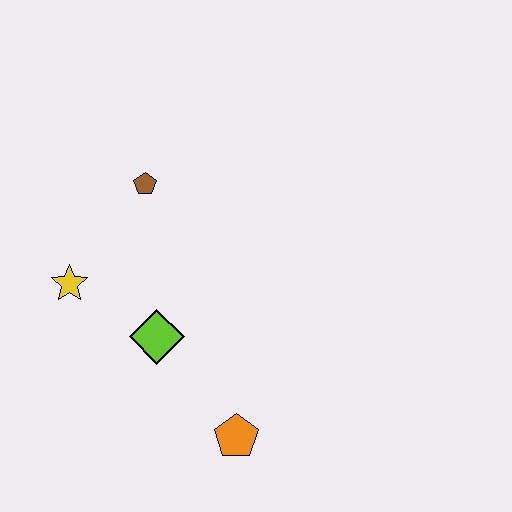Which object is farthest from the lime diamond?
The brown pentagon is farthest from the lime diamond.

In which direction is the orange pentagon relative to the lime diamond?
The orange pentagon is below the lime diamond.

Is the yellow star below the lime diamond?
No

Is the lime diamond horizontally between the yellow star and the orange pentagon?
Yes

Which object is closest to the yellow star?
The lime diamond is closest to the yellow star.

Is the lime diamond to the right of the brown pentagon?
Yes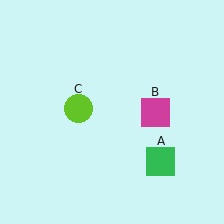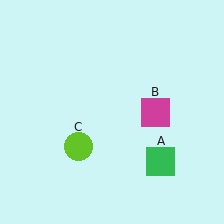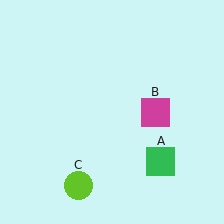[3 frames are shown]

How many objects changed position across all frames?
1 object changed position: lime circle (object C).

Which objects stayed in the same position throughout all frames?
Green square (object A) and magenta square (object B) remained stationary.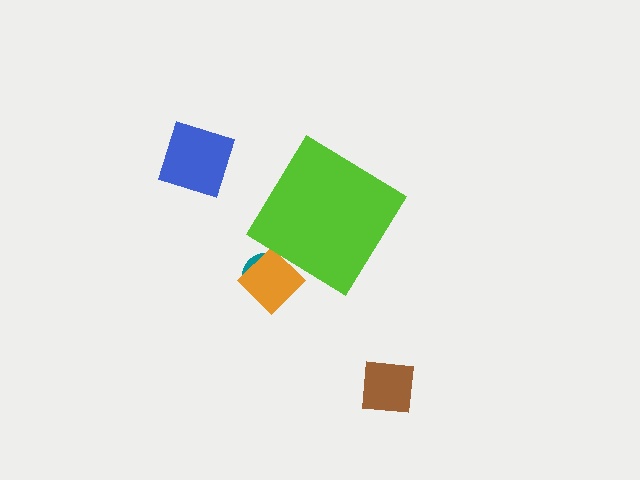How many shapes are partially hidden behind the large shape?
2 shapes are partially hidden.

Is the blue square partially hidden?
No, the blue square is fully visible.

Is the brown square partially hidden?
No, the brown square is fully visible.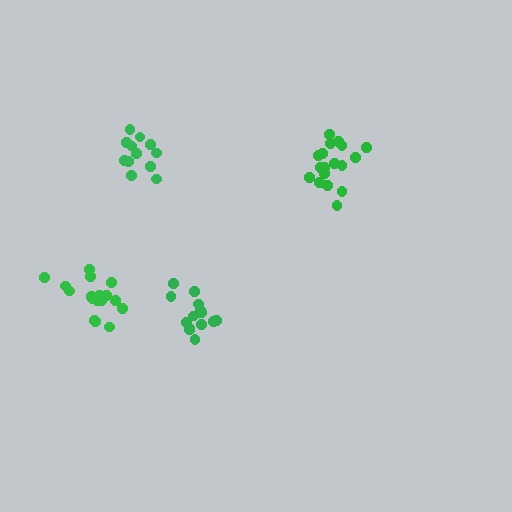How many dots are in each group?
Group 1: 18 dots, Group 2: 12 dots, Group 3: 18 dots, Group 4: 15 dots (63 total).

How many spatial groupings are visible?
There are 4 spatial groupings.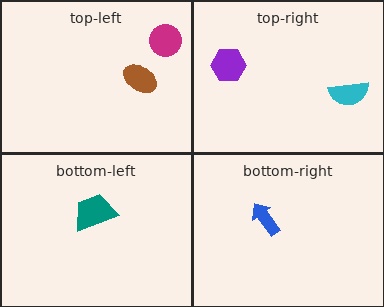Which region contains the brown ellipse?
The top-left region.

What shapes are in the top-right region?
The cyan semicircle, the purple hexagon.